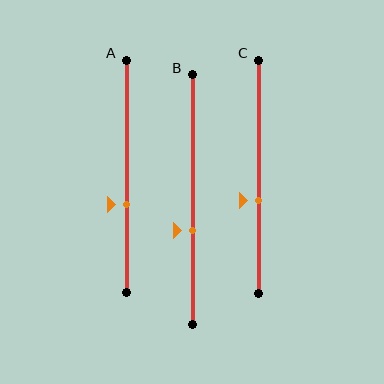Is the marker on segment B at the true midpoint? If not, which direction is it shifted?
No, the marker on segment B is shifted downward by about 12% of the segment length.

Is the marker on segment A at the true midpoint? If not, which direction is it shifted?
No, the marker on segment A is shifted downward by about 12% of the segment length.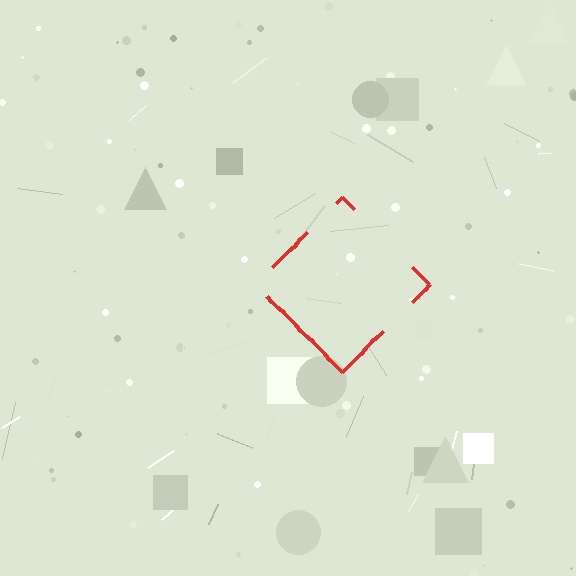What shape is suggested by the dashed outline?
The dashed outline suggests a diamond.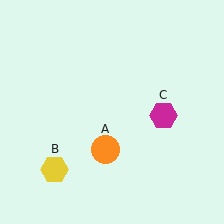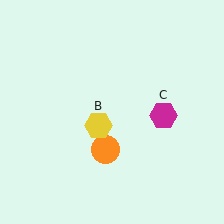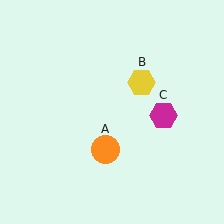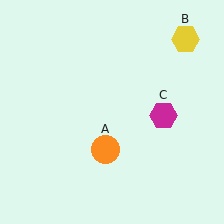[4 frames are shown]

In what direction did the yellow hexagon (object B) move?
The yellow hexagon (object B) moved up and to the right.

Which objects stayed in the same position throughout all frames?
Orange circle (object A) and magenta hexagon (object C) remained stationary.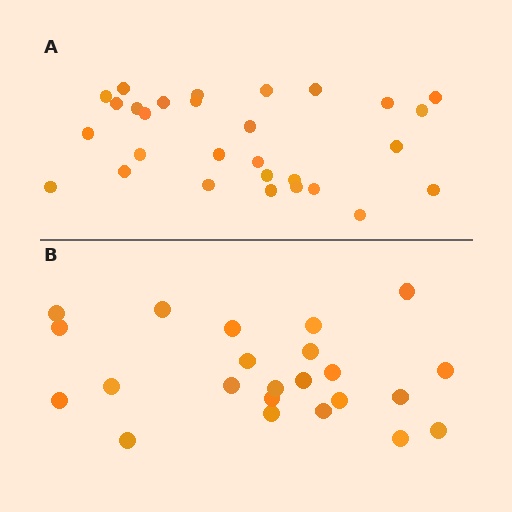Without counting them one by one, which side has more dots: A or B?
Region A (the top region) has more dots.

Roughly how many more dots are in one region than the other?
Region A has about 6 more dots than region B.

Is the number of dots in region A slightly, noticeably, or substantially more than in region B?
Region A has noticeably more, but not dramatically so. The ratio is roughly 1.3 to 1.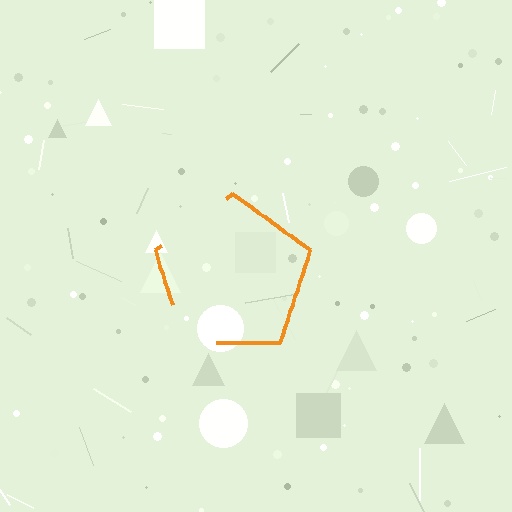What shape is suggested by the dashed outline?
The dashed outline suggests a pentagon.